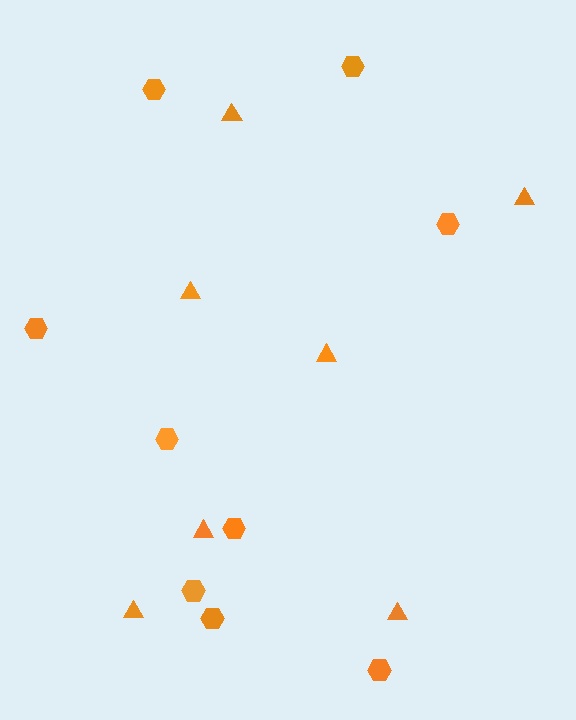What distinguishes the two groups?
There are 2 groups: one group of triangles (7) and one group of hexagons (9).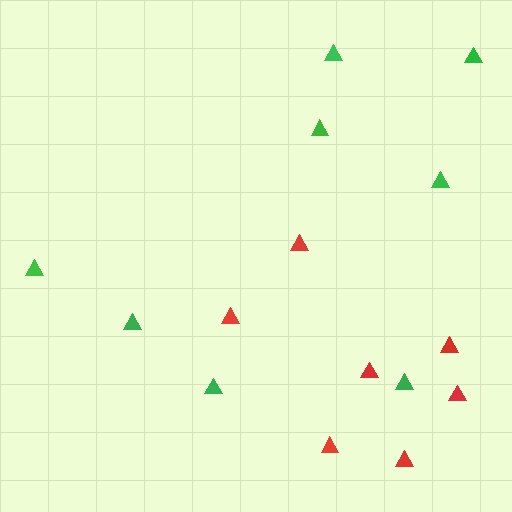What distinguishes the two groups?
There are 2 groups: one group of red triangles (7) and one group of green triangles (8).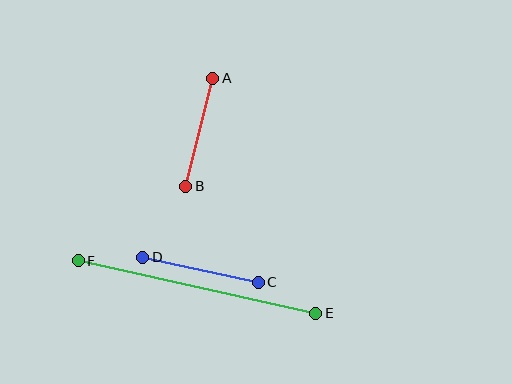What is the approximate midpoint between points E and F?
The midpoint is at approximately (197, 287) pixels.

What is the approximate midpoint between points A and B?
The midpoint is at approximately (199, 132) pixels.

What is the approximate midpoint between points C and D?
The midpoint is at approximately (201, 270) pixels.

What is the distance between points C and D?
The distance is approximately 118 pixels.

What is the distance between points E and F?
The distance is approximately 244 pixels.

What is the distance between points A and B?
The distance is approximately 111 pixels.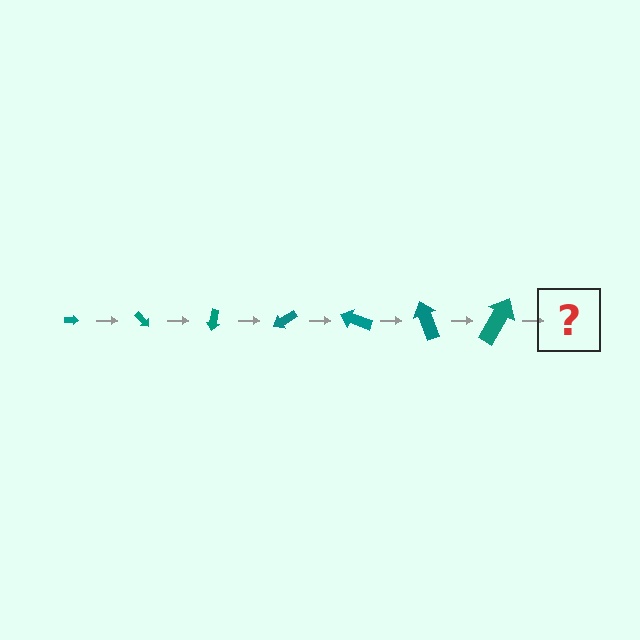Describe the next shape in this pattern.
It should be an arrow, larger than the previous one and rotated 350 degrees from the start.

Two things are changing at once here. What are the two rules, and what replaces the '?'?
The two rules are that the arrow grows larger each step and it rotates 50 degrees each step. The '?' should be an arrow, larger than the previous one and rotated 350 degrees from the start.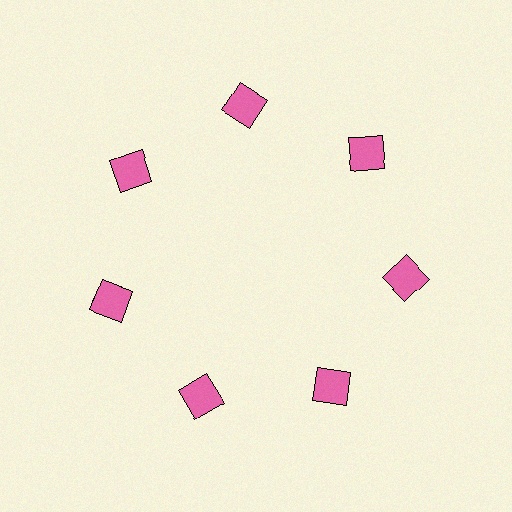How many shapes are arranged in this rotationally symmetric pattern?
There are 7 shapes, arranged in 7 groups of 1.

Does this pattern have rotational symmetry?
Yes, this pattern has 7-fold rotational symmetry. It looks the same after rotating 51 degrees around the center.